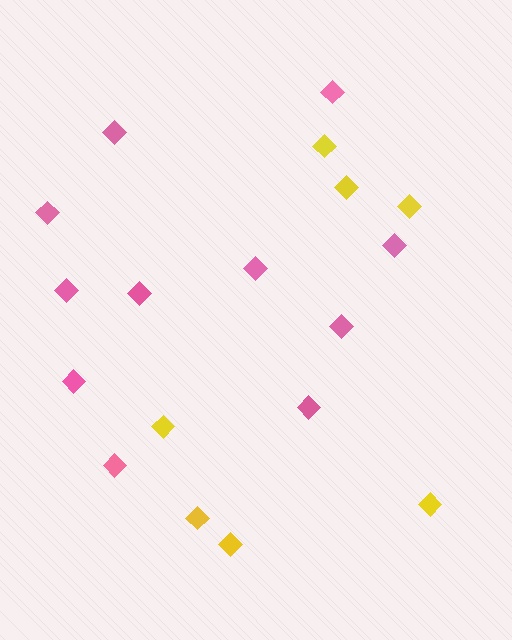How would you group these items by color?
There are 2 groups: one group of pink diamonds (11) and one group of yellow diamonds (7).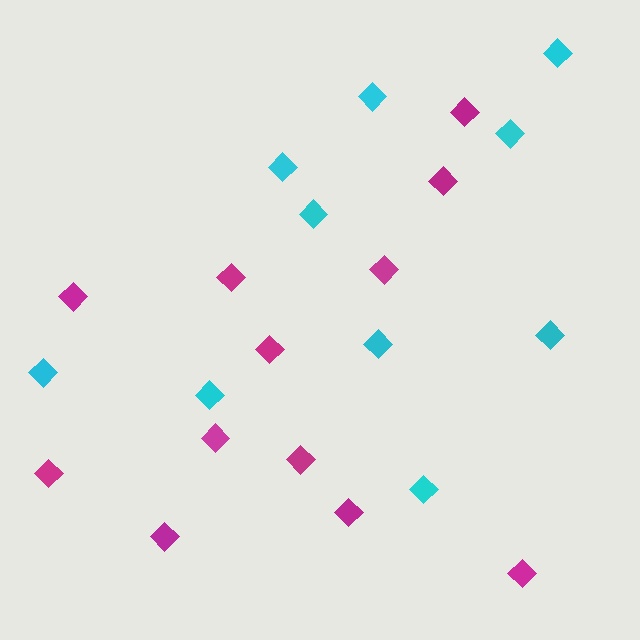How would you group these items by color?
There are 2 groups: one group of magenta diamonds (12) and one group of cyan diamonds (10).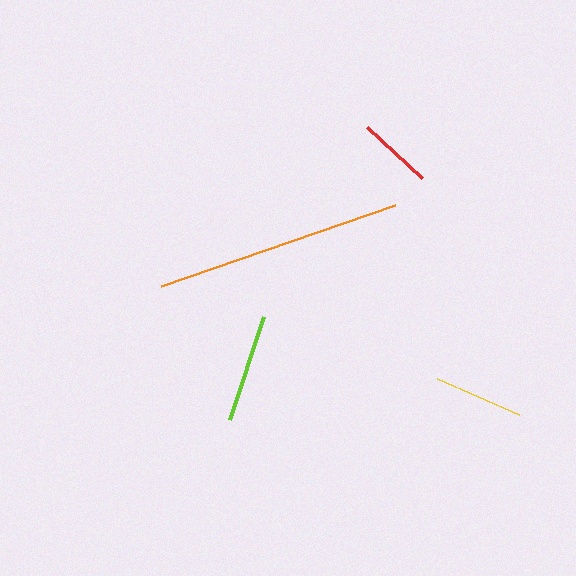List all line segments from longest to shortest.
From longest to shortest: orange, lime, yellow, red.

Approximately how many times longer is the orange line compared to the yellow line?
The orange line is approximately 2.8 times the length of the yellow line.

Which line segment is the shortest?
The red line is the shortest at approximately 75 pixels.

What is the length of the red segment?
The red segment is approximately 75 pixels long.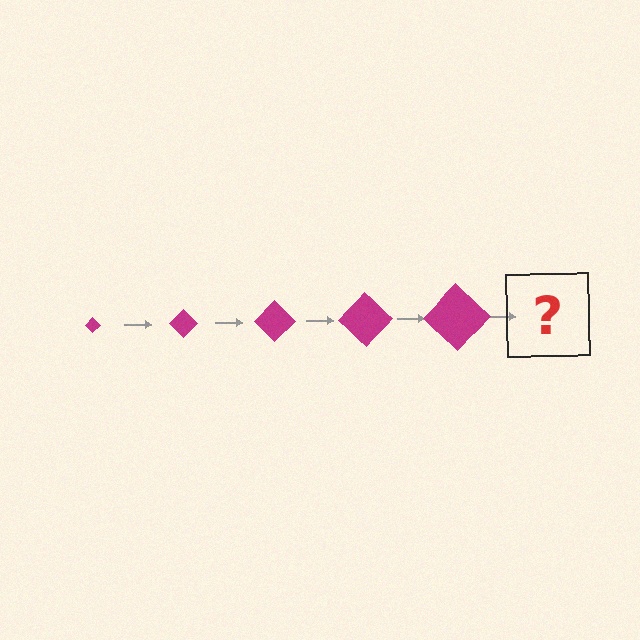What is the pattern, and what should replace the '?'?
The pattern is that the diamond gets progressively larger each step. The '?' should be a magenta diamond, larger than the previous one.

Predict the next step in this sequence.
The next step is a magenta diamond, larger than the previous one.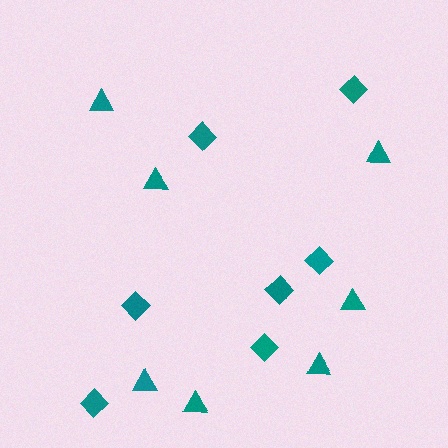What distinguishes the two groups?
There are 2 groups: one group of triangles (7) and one group of diamonds (7).